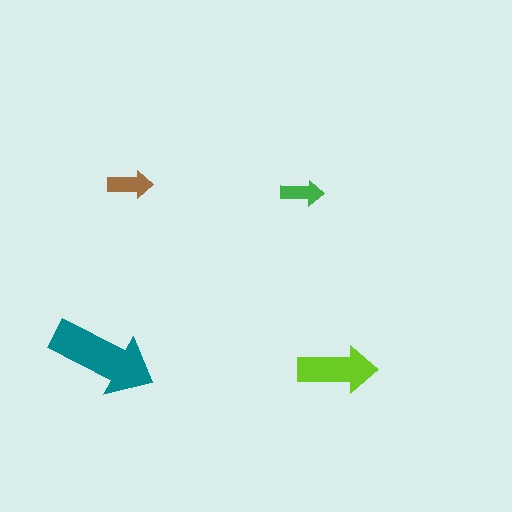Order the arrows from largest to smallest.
the teal one, the lime one, the brown one, the green one.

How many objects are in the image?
There are 4 objects in the image.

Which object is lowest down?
The lime arrow is bottommost.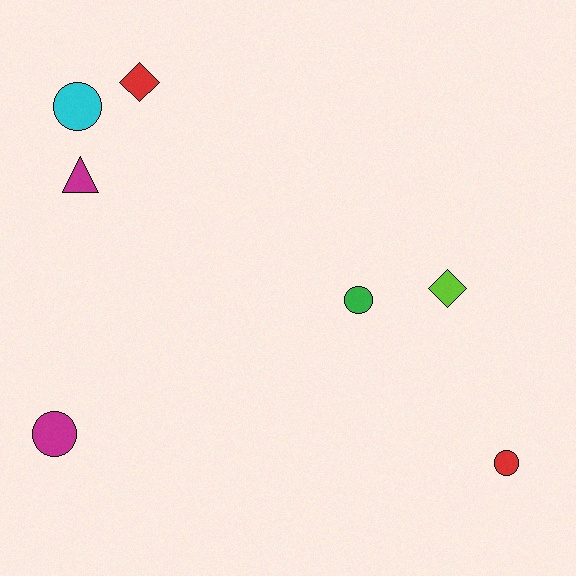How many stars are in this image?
There are no stars.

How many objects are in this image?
There are 7 objects.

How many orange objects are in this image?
There are no orange objects.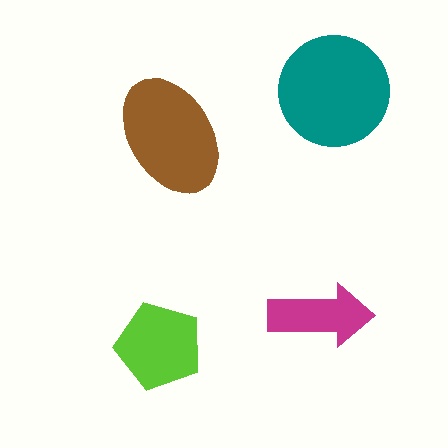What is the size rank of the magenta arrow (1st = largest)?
4th.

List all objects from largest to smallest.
The teal circle, the brown ellipse, the lime pentagon, the magenta arrow.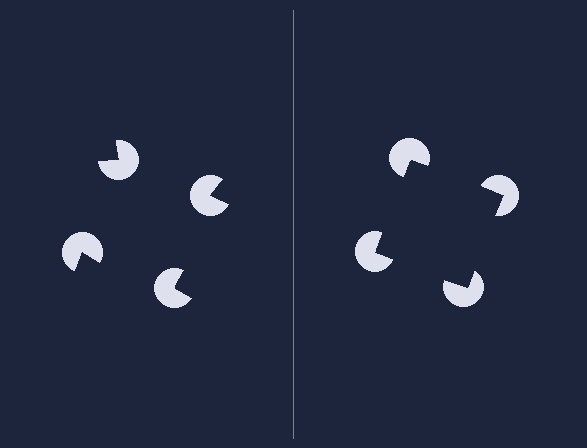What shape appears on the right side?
An illusory square.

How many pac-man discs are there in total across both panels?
8 — 4 on each side.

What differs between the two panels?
The pac-man discs are positioned identically on both sides; only the wedge orientations differ. On the right they align to a square; on the left they are misaligned.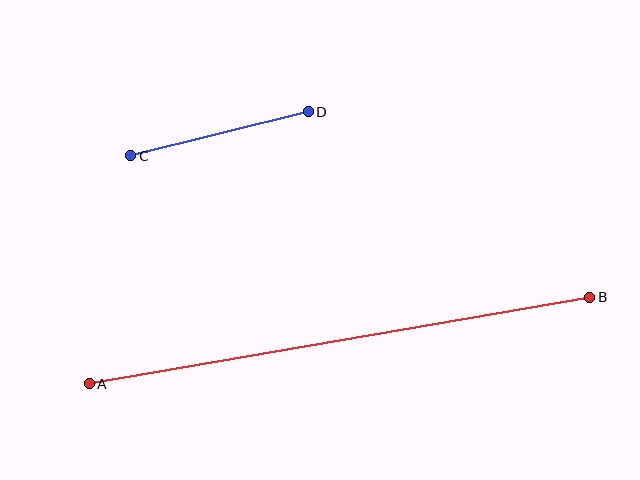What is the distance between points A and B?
The distance is approximately 508 pixels.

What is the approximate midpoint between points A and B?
The midpoint is at approximately (339, 340) pixels.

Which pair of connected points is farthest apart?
Points A and B are farthest apart.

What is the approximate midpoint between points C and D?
The midpoint is at approximately (220, 134) pixels.